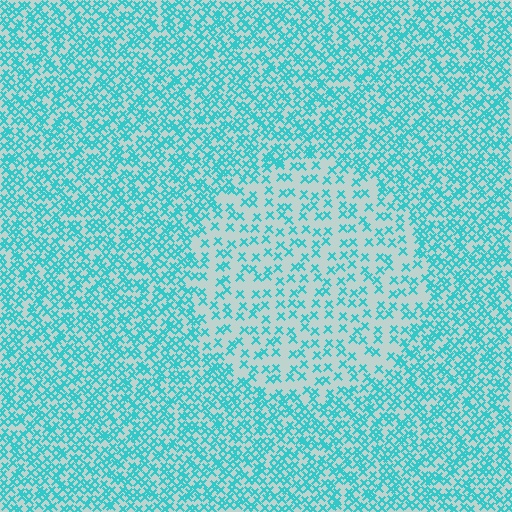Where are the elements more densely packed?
The elements are more densely packed outside the circle boundary.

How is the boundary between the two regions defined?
The boundary is defined by a change in element density (approximately 2.2x ratio). All elements are the same color, size, and shape.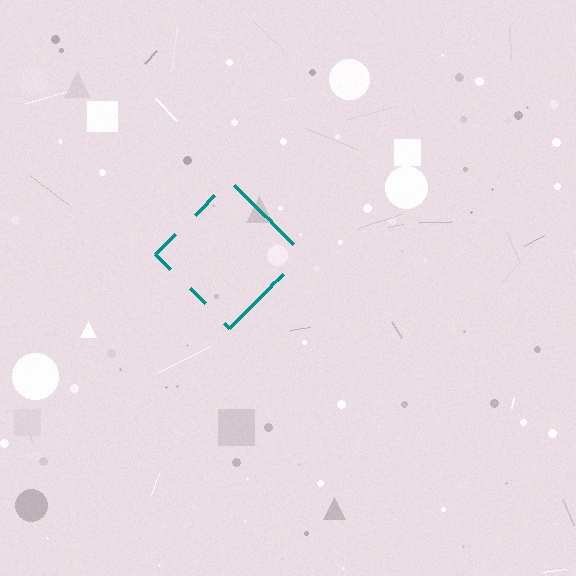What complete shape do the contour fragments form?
The contour fragments form a diamond.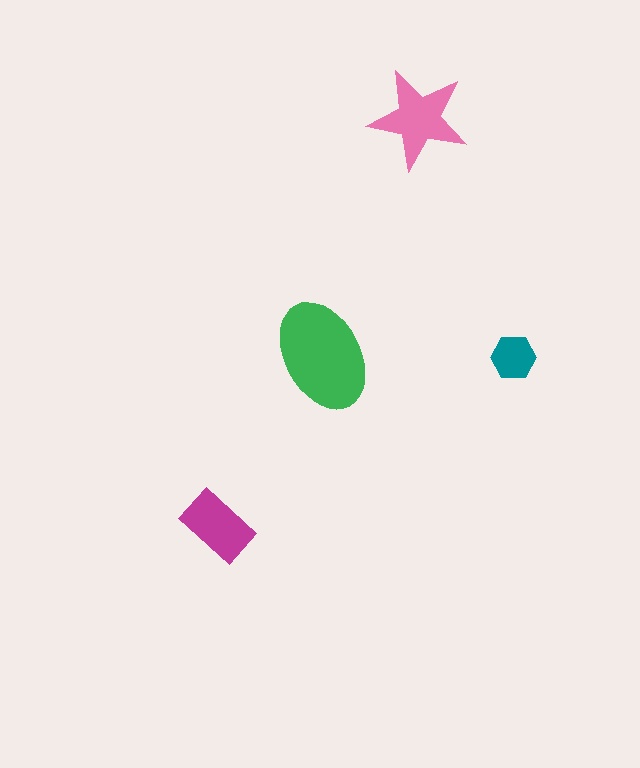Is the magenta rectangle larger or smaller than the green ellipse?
Smaller.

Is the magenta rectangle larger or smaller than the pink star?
Smaller.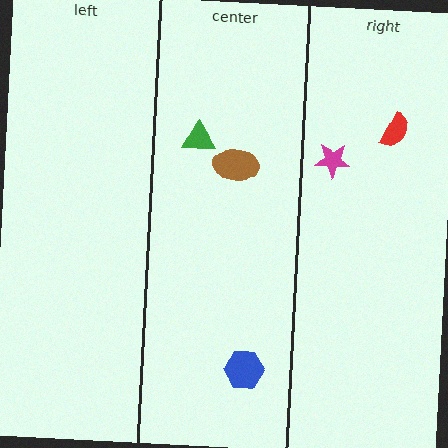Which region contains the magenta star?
The right region.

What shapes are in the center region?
The green triangle, the blue hexagon, the brown ellipse.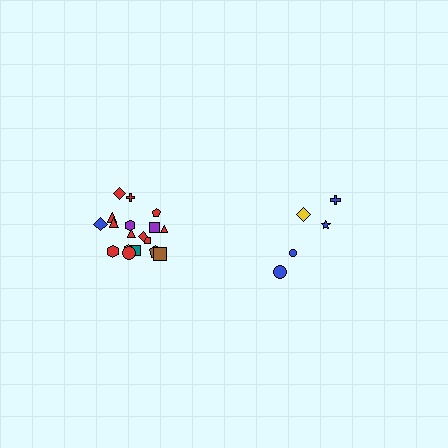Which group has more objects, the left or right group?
The left group.